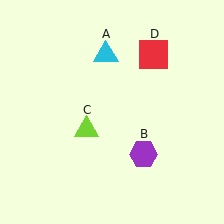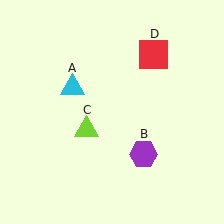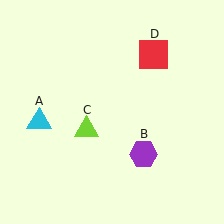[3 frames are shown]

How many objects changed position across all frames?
1 object changed position: cyan triangle (object A).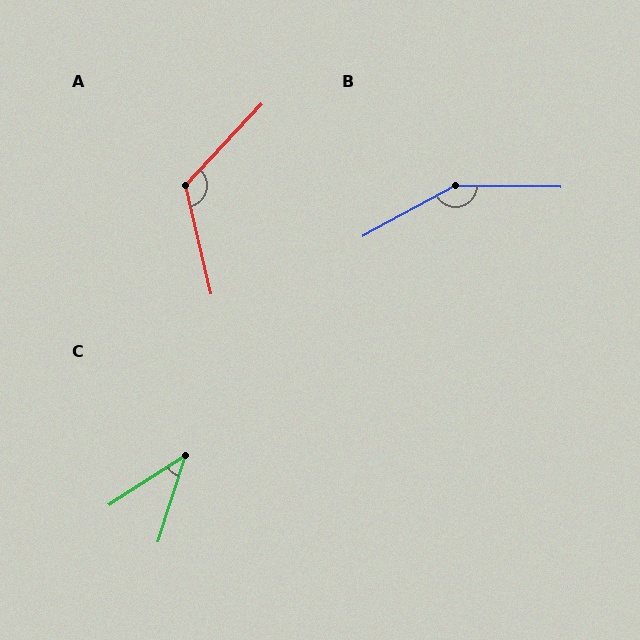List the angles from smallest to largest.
C (39°), A (123°), B (151°).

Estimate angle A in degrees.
Approximately 123 degrees.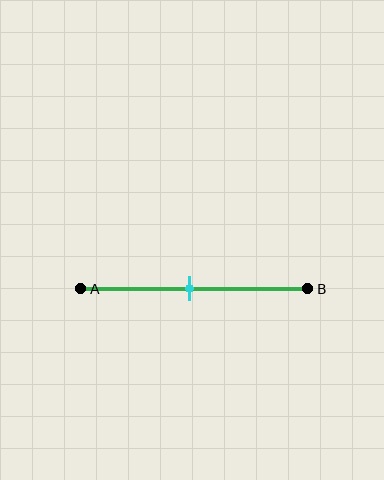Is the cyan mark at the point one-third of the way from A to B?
No, the mark is at about 50% from A, not at the 33% one-third point.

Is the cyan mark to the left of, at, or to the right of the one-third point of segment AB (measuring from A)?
The cyan mark is to the right of the one-third point of segment AB.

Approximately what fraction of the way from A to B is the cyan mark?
The cyan mark is approximately 50% of the way from A to B.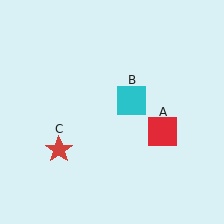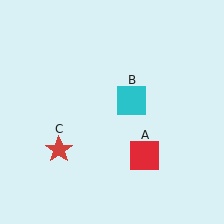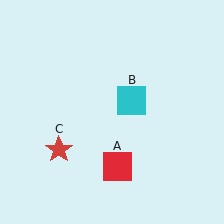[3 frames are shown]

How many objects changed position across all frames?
1 object changed position: red square (object A).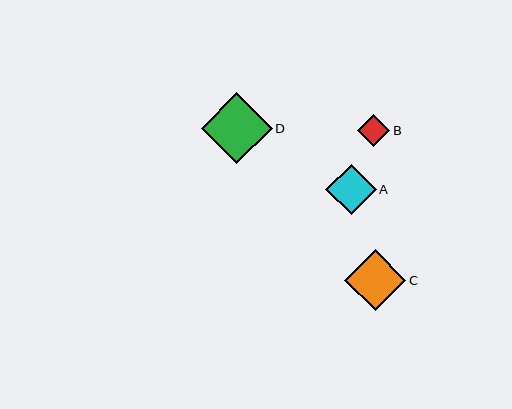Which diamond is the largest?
Diamond D is the largest with a size of approximately 71 pixels.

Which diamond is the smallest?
Diamond B is the smallest with a size of approximately 32 pixels.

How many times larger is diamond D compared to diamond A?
Diamond D is approximately 1.4 times the size of diamond A.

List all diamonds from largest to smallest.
From largest to smallest: D, C, A, B.